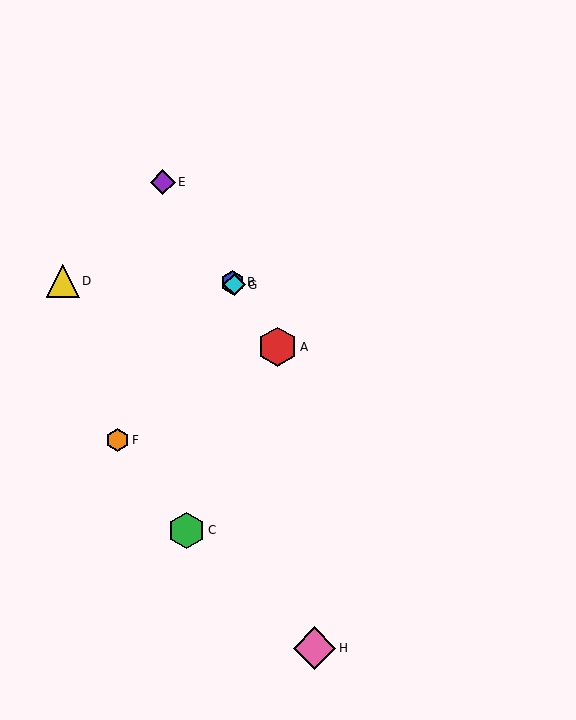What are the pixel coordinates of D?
Object D is at (63, 281).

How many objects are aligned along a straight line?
4 objects (A, B, E, G) are aligned along a straight line.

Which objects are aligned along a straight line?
Objects A, B, E, G are aligned along a straight line.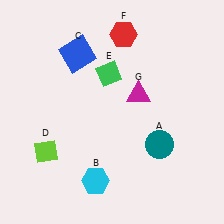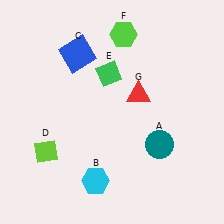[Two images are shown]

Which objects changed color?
F changed from red to lime. G changed from magenta to red.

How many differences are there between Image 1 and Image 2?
There are 2 differences between the two images.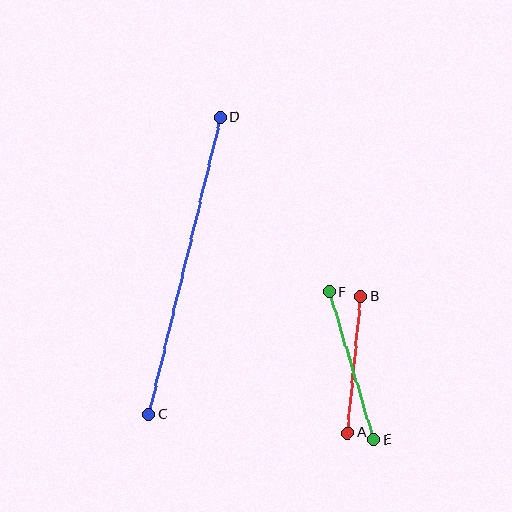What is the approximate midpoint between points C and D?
The midpoint is at approximately (185, 266) pixels.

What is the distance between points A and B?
The distance is approximately 137 pixels.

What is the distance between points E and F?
The distance is approximately 154 pixels.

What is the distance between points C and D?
The distance is approximately 305 pixels.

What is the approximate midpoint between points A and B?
The midpoint is at approximately (354, 365) pixels.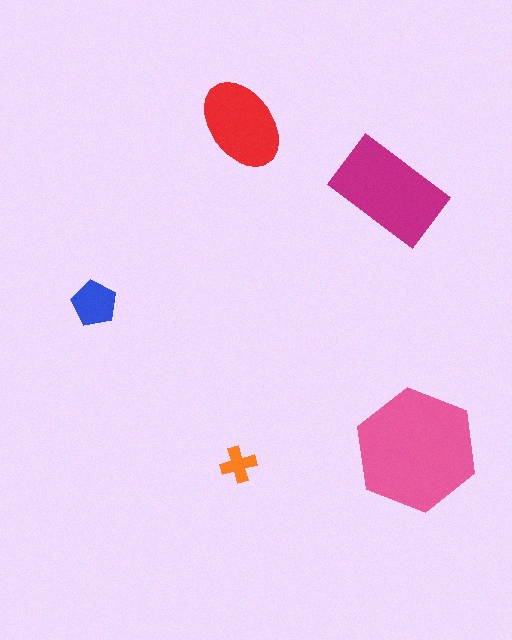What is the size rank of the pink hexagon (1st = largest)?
1st.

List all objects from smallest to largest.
The orange cross, the blue pentagon, the red ellipse, the magenta rectangle, the pink hexagon.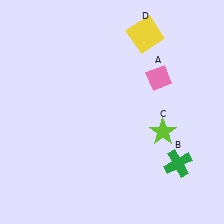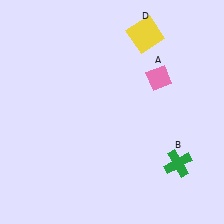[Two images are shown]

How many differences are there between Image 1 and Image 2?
There is 1 difference between the two images.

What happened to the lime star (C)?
The lime star (C) was removed in Image 2. It was in the bottom-right area of Image 1.